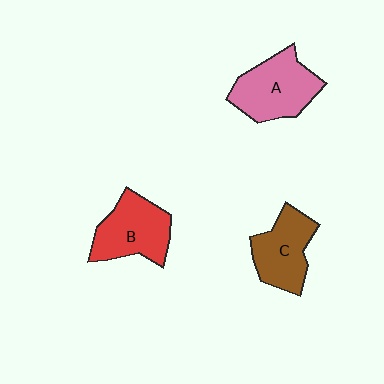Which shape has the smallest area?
Shape C (brown).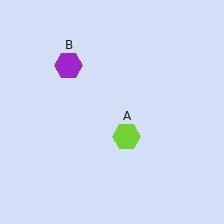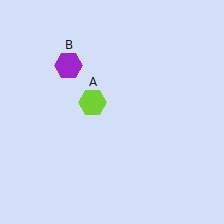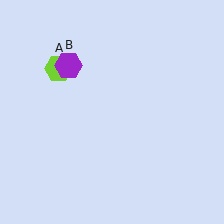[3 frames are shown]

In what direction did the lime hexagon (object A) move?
The lime hexagon (object A) moved up and to the left.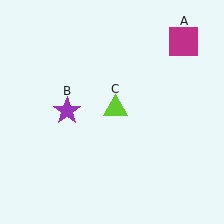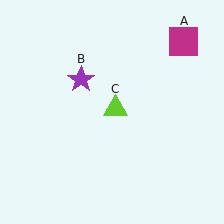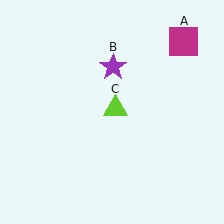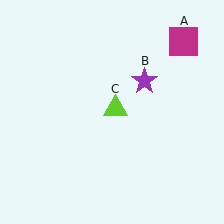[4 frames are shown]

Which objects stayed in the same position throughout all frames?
Magenta square (object A) and lime triangle (object C) remained stationary.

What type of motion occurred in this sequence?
The purple star (object B) rotated clockwise around the center of the scene.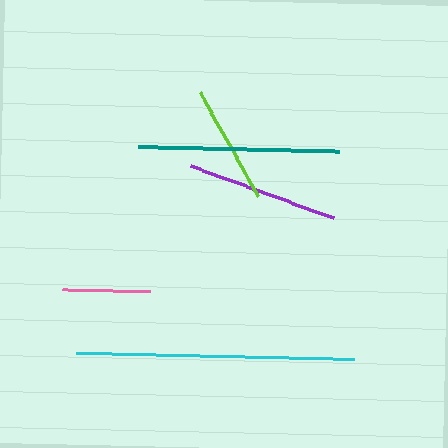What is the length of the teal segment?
The teal segment is approximately 201 pixels long.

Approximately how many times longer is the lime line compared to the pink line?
The lime line is approximately 1.3 times the length of the pink line.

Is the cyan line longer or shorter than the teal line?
The cyan line is longer than the teal line.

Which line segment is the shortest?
The pink line is the shortest at approximately 88 pixels.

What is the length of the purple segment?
The purple segment is approximately 152 pixels long.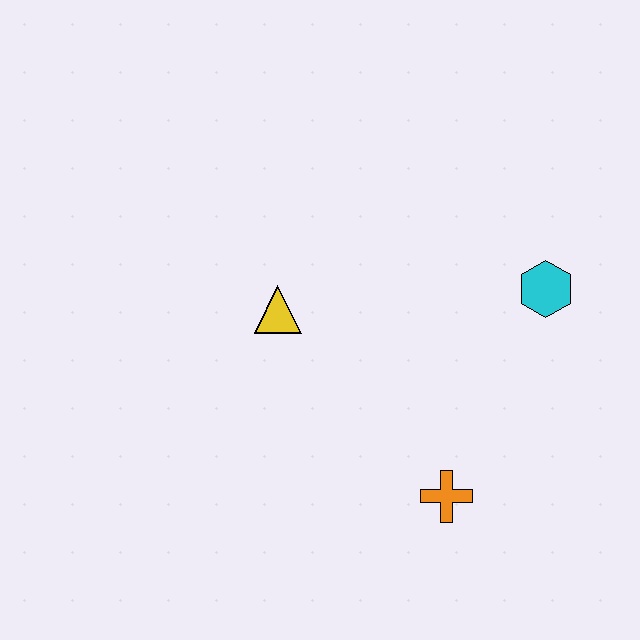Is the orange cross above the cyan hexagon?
No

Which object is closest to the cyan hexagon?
The orange cross is closest to the cyan hexagon.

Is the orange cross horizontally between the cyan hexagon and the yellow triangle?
Yes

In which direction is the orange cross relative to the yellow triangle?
The orange cross is below the yellow triangle.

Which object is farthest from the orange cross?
The yellow triangle is farthest from the orange cross.